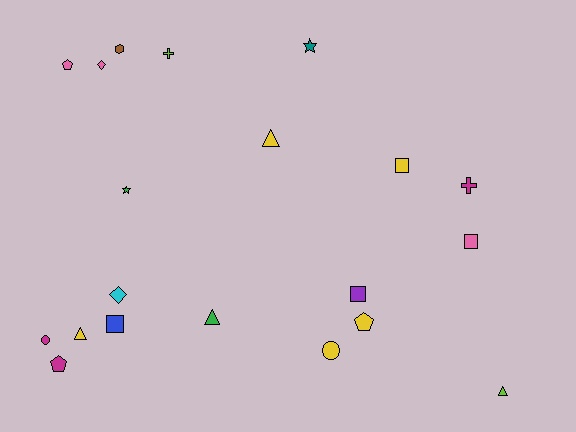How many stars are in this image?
There are 2 stars.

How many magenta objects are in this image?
There are 3 magenta objects.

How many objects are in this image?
There are 20 objects.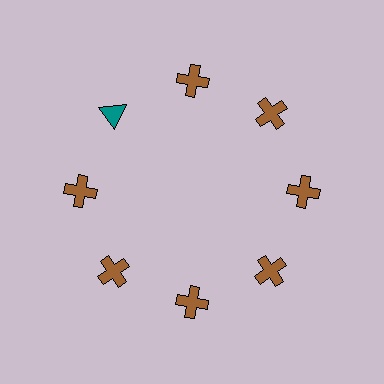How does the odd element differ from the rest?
It differs in both color (teal instead of brown) and shape (triangle instead of cross).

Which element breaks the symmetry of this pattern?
The teal triangle at roughly the 10 o'clock position breaks the symmetry. All other shapes are brown crosses.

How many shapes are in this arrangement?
There are 8 shapes arranged in a ring pattern.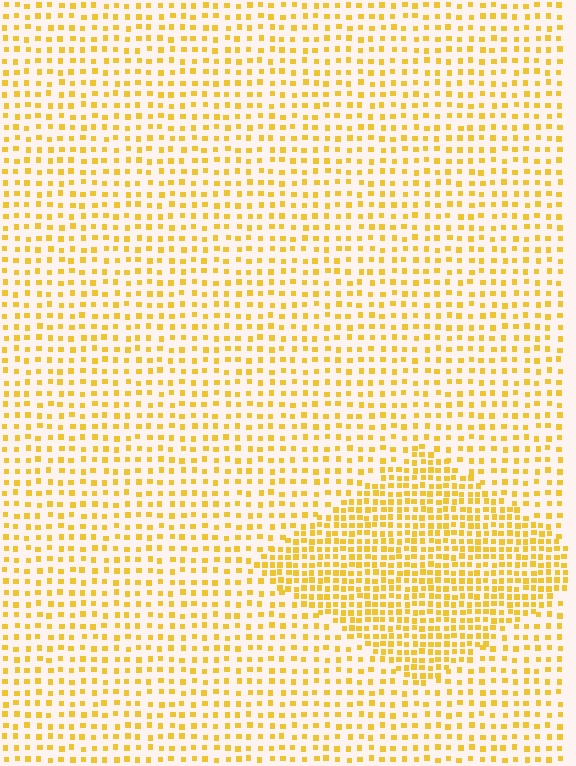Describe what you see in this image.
The image contains small yellow elements arranged at two different densities. A diamond-shaped region is visible where the elements are more densely packed than the surrounding area.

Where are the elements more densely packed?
The elements are more densely packed inside the diamond boundary.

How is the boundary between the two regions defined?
The boundary is defined by a change in element density (approximately 2.0x ratio). All elements are the same color, size, and shape.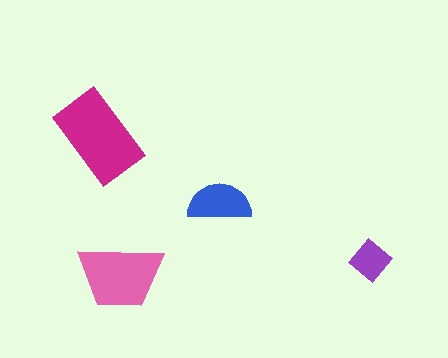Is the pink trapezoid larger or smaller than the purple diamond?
Larger.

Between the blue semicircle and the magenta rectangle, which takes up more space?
The magenta rectangle.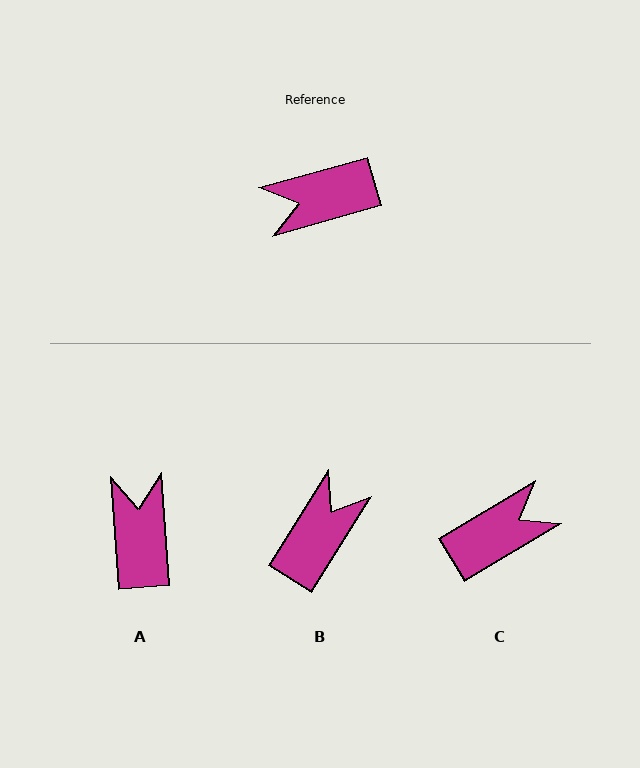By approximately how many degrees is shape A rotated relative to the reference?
Approximately 102 degrees clockwise.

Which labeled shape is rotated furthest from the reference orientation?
C, about 165 degrees away.